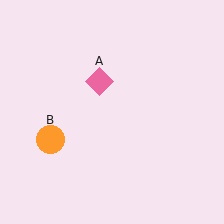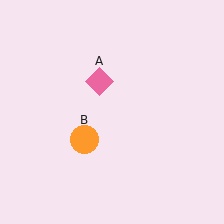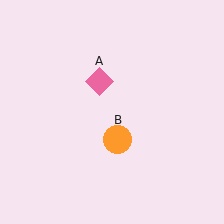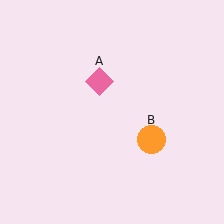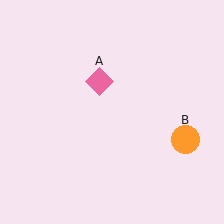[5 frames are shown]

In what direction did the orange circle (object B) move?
The orange circle (object B) moved right.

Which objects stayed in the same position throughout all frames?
Pink diamond (object A) remained stationary.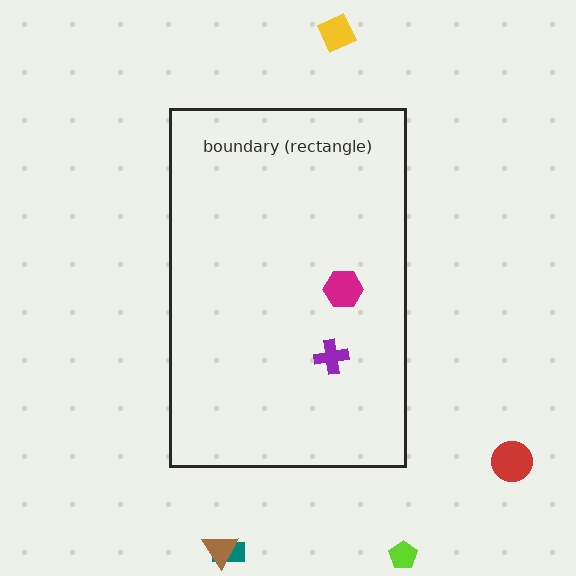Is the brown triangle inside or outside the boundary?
Outside.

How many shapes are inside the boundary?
2 inside, 5 outside.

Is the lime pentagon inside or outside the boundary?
Outside.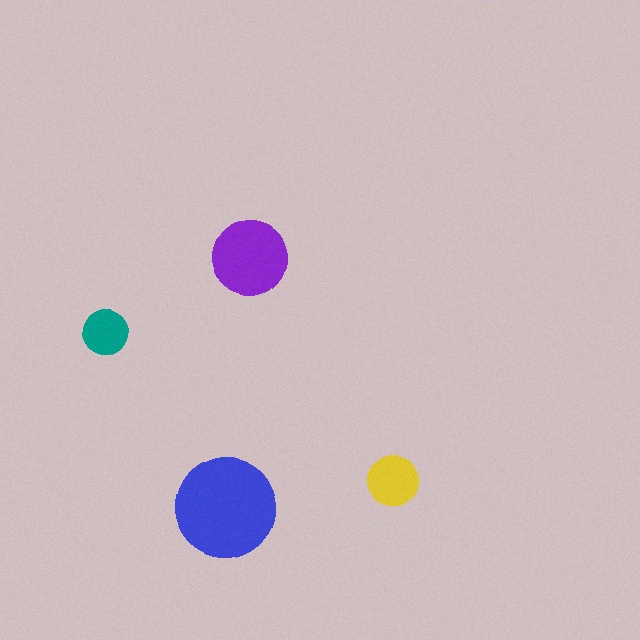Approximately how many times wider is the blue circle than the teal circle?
About 2 times wider.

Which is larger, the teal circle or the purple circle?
The purple one.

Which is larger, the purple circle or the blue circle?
The blue one.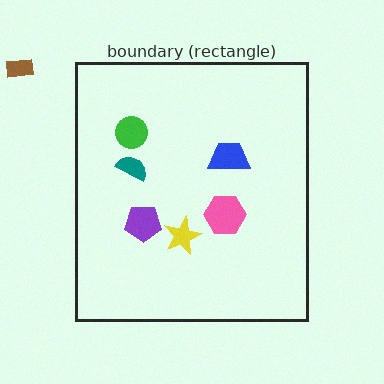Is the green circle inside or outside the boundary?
Inside.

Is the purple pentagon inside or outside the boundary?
Inside.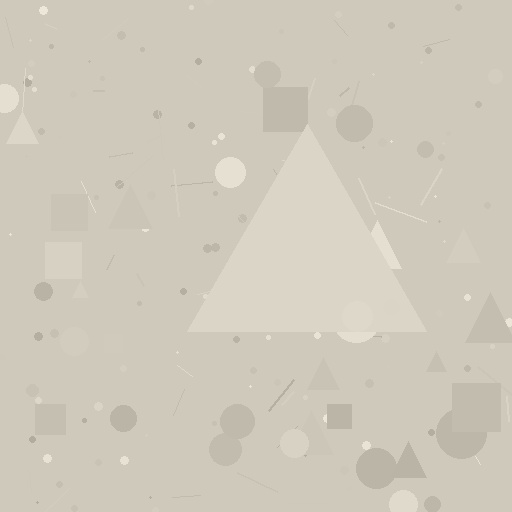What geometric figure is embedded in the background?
A triangle is embedded in the background.